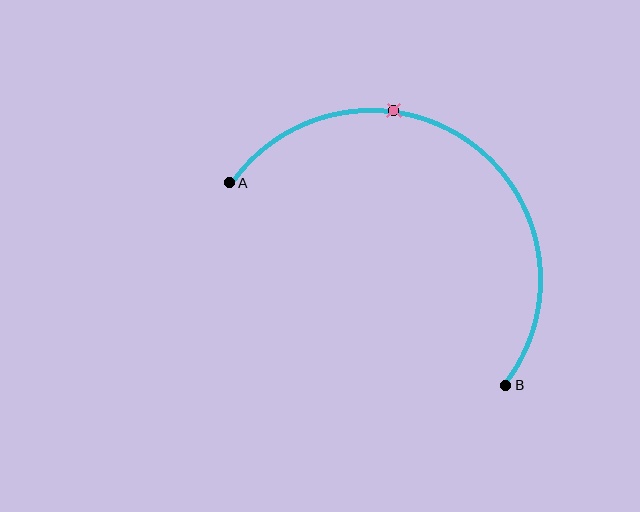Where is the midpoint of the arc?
The arc midpoint is the point on the curve farthest from the straight line joining A and B. It sits above and to the right of that line.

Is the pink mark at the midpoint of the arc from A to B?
No. The pink mark lies on the arc but is closer to endpoint A. The arc midpoint would be at the point on the curve equidistant along the arc from both A and B.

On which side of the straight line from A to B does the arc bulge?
The arc bulges above and to the right of the straight line connecting A and B.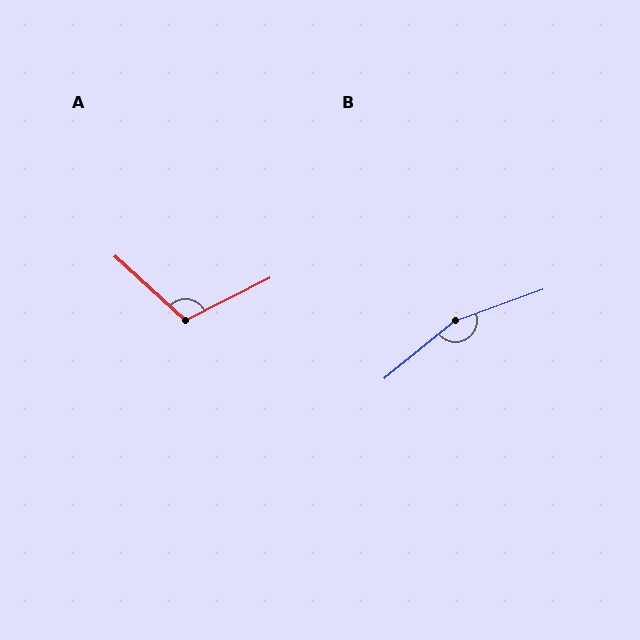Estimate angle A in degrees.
Approximately 111 degrees.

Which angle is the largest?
B, at approximately 160 degrees.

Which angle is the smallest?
A, at approximately 111 degrees.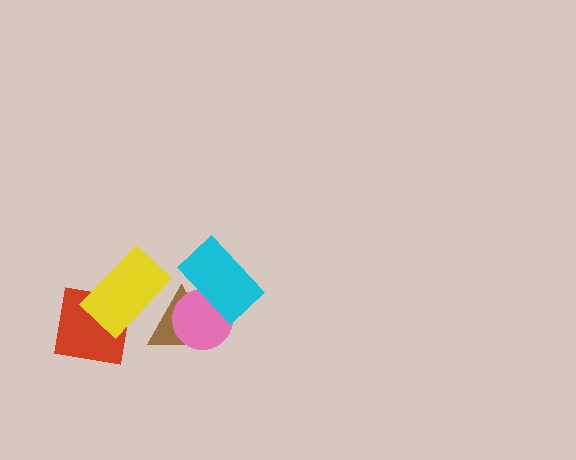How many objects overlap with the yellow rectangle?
2 objects overlap with the yellow rectangle.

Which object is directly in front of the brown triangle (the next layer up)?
The pink circle is directly in front of the brown triangle.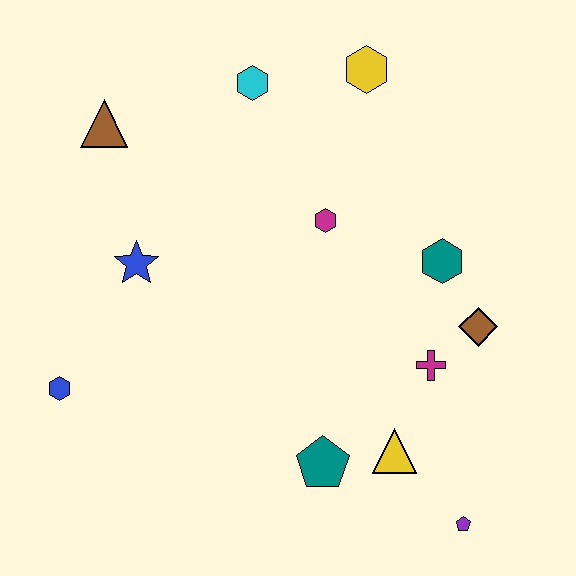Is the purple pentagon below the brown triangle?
Yes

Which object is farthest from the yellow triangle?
The brown triangle is farthest from the yellow triangle.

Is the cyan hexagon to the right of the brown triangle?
Yes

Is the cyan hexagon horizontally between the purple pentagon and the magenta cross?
No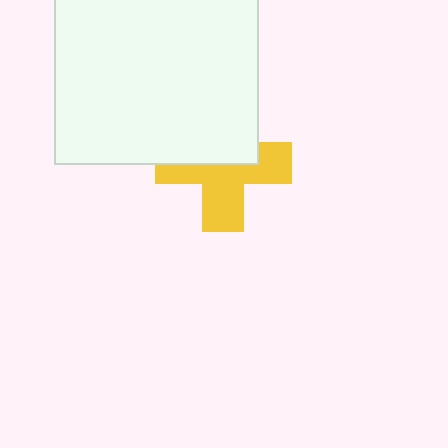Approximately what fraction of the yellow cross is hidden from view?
Roughly 46% of the yellow cross is hidden behind the white square.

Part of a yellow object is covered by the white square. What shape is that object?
It is a cross.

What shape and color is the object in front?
The object in front is a white square.